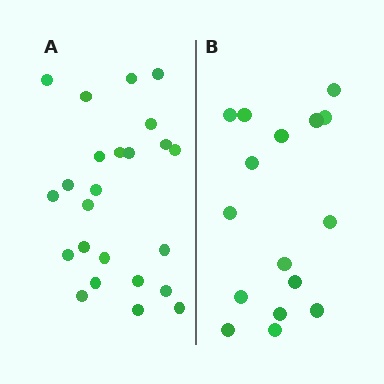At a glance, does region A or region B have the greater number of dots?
Region A (the left region) has more dots.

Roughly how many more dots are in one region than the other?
Region A has roughly 8 or so more dots than region B.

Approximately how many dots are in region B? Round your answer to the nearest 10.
About 20 dots. (The exact count is 16, which rounds to 20.)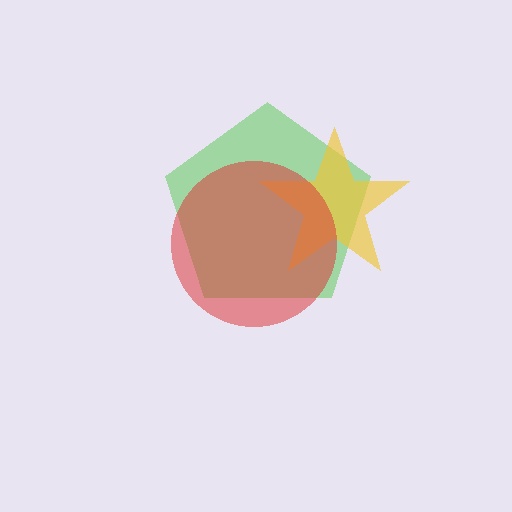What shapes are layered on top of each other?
The layered shapes are: a green pentagon, a yellow star, a red circle.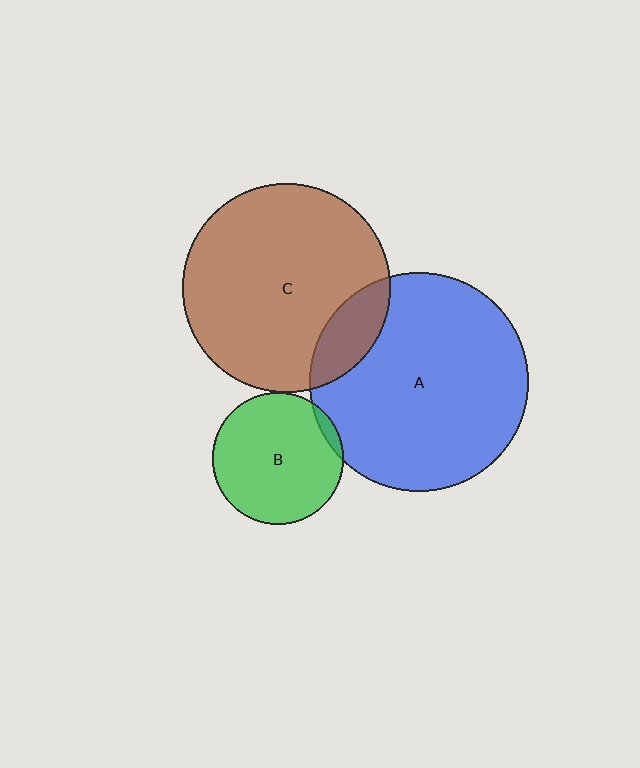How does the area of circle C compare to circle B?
Approximately 2.5 times.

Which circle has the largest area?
Circle A (blue).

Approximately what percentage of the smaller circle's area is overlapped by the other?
Approximately 15%.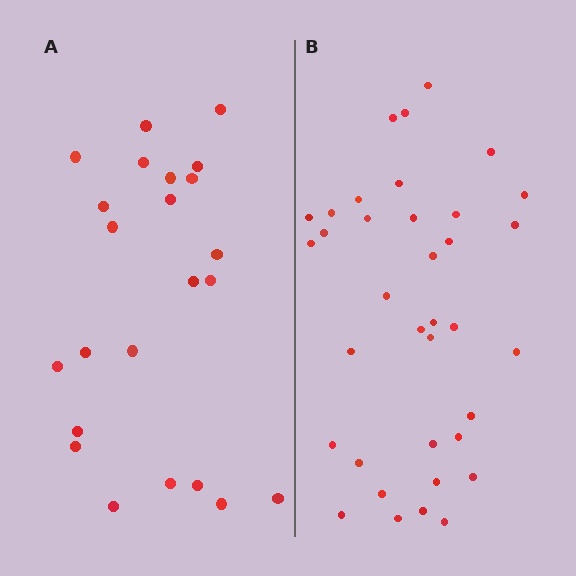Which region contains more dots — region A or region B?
Region B (the right region) has more dots.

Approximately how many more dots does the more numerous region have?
Region B has approximately 15 more dots than region A.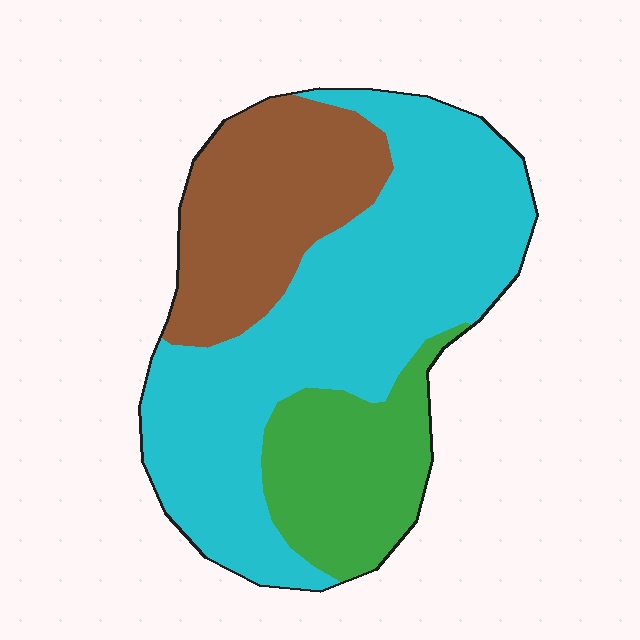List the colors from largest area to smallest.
From largest to smallest: cyan, brown, green.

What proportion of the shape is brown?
Brown takes up about one quarter (1/4) of the shape.